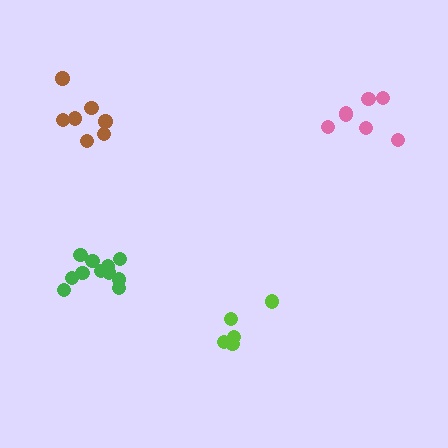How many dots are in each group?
Group 1: 5 dots, Group 2: 7 dots, Group 3: 11 dots, Group 4: 7 dots (30 total).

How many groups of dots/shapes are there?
There are 4 groups.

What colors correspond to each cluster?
The clusters are colored: lime, brown, green, pink.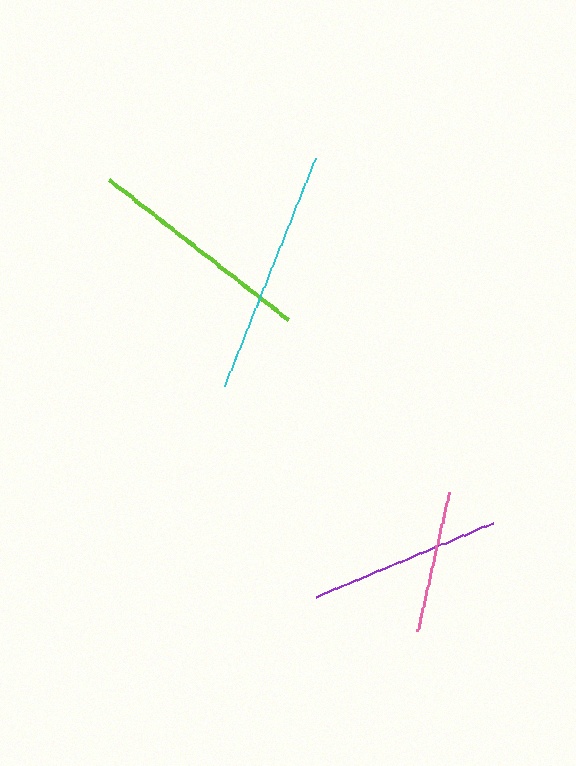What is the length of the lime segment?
The lime segment is approximately 227 pixels long.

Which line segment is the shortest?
The pink line is the shortest at approximately 144 pixels.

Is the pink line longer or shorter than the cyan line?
The cyan line is longer than the pink line.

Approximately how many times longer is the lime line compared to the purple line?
The lime line is approximately 1.2 times the length of the purple line.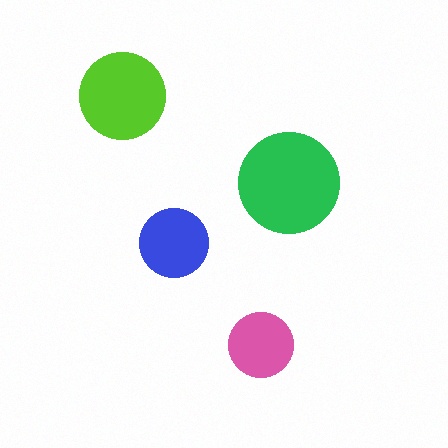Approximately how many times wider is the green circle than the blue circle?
About 1.5 times wider.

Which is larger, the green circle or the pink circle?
The green one.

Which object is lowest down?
The pink circle is bottommost.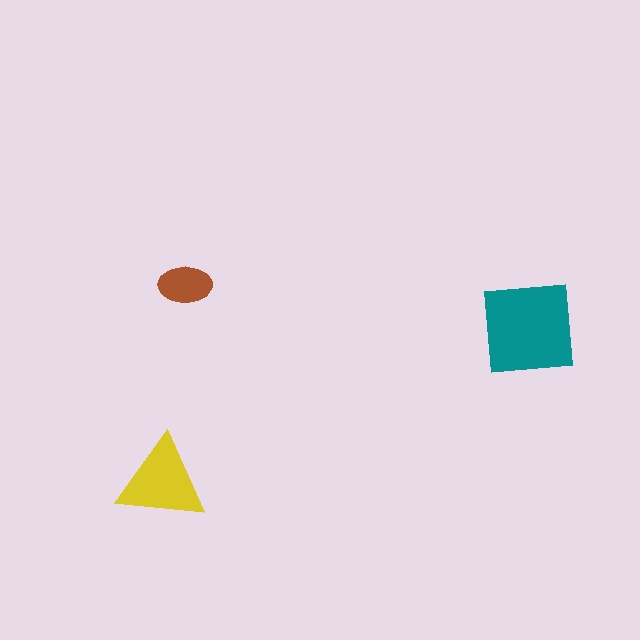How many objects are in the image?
There are 3 objects in the image.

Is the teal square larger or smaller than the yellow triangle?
Larger.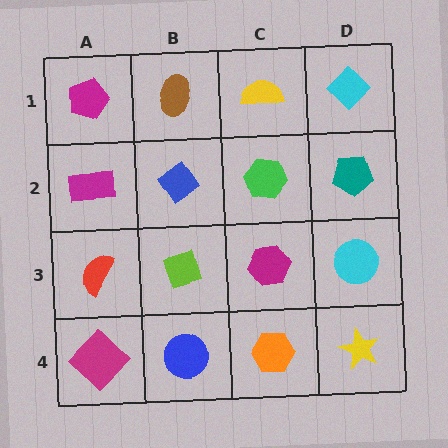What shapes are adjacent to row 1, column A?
A magenta rectangle (row 2, column A), a brown ellipse (row 1, column B).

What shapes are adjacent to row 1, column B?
A blue diamond (row 2, column B), a magenta pentagon (row 1, column A), a yellow semicircle (row 1, column C).